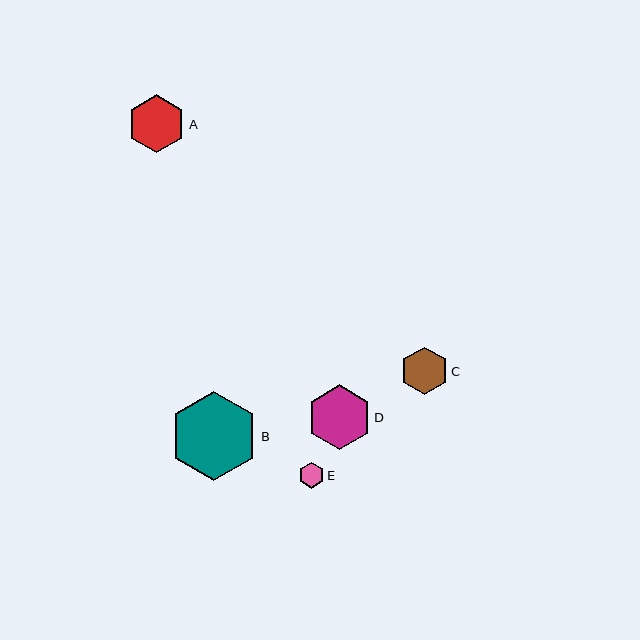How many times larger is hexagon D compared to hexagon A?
Hexagon D is approximately 1.1 times the size of hexagon A.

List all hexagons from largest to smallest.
From largest to smallest: B, D, A, C, E.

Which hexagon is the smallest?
Hexagon E is the smallest with a size of approximately 26 pixels.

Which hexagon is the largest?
Hexagon B is the largest with a size of approximately 89 pixels.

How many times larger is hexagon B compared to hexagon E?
Hexagon B is approximately 3.4 times the size of hexagon E.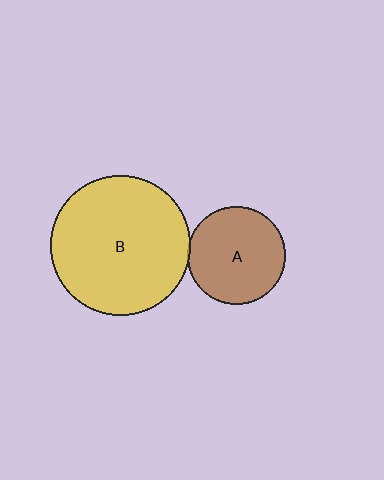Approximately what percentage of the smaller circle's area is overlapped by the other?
Approximately 5%.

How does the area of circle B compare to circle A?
Approximately 2.1 times.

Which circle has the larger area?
Circle B (yellow).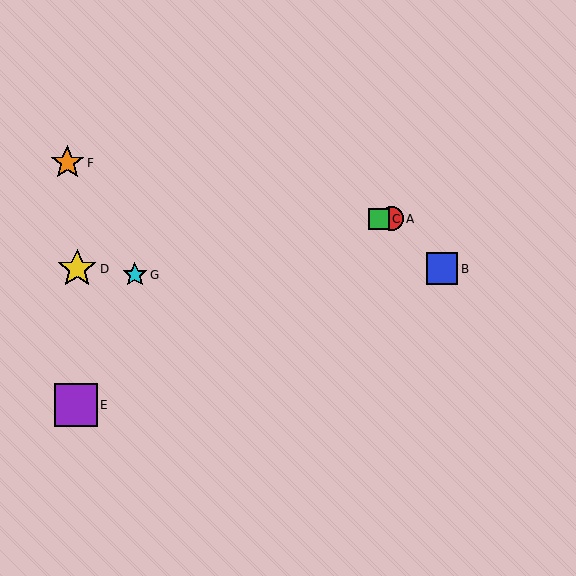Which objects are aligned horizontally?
Objects A, C are aligned horizontally.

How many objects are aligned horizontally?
2 objects (A, C) are aligned horizontally.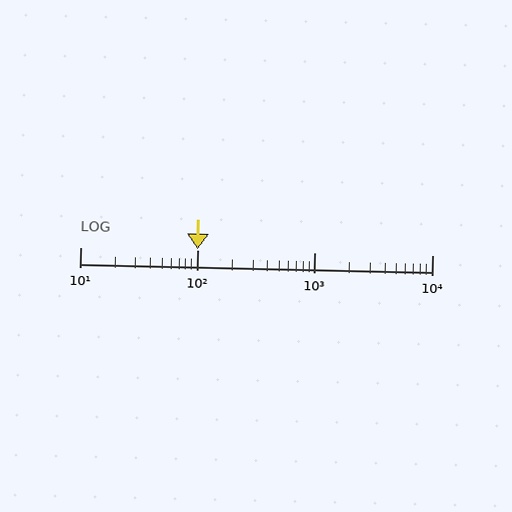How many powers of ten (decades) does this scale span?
The scale spans 3 decades, from 10 to 10000.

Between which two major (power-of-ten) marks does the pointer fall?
The pointer is between 100 and 1000.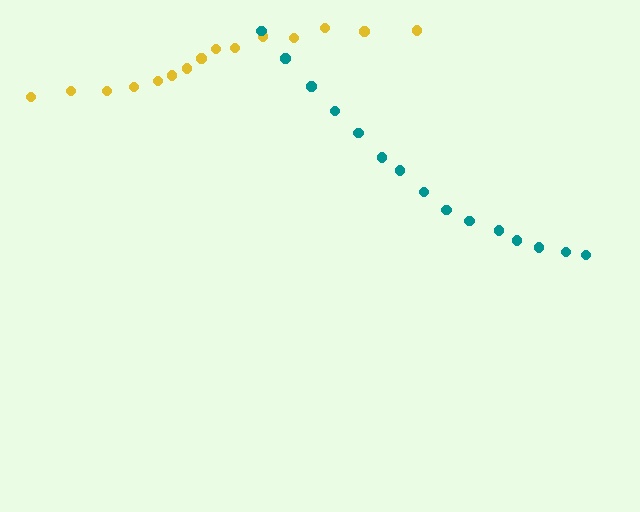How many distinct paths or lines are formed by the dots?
There are 2 distinct paths.